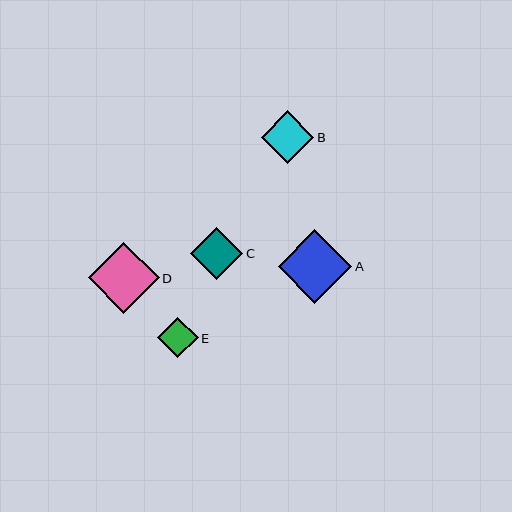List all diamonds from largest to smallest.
From largest to smallest: A, D, B, C, E.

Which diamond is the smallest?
Diamond E is the smallest with a size of approximately 40 pixels.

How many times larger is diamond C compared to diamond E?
Diamond C is approximately 1.3 times the size of diamond E.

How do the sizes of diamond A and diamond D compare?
Diamond A and diamond D are approximately the same size.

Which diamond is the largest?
Diamond A is the largest with a size of approximately 74 pixels.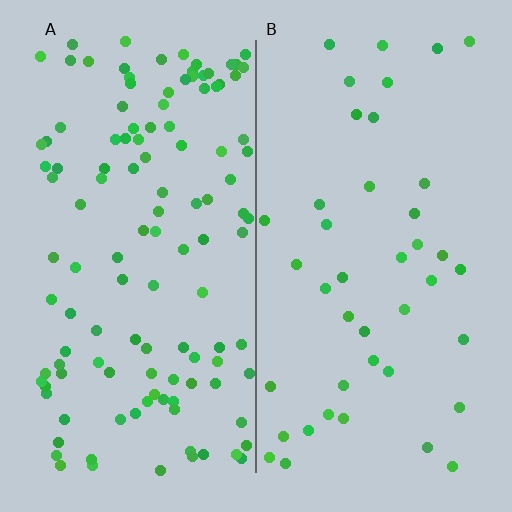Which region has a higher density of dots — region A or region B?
A (the left).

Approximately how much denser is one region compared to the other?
Approximately 2.9× — region A over region B.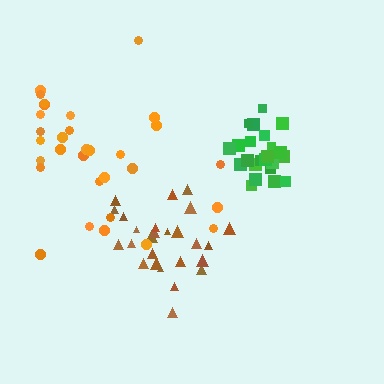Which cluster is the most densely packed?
Green.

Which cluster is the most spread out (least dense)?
Orange.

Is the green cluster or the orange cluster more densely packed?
Green.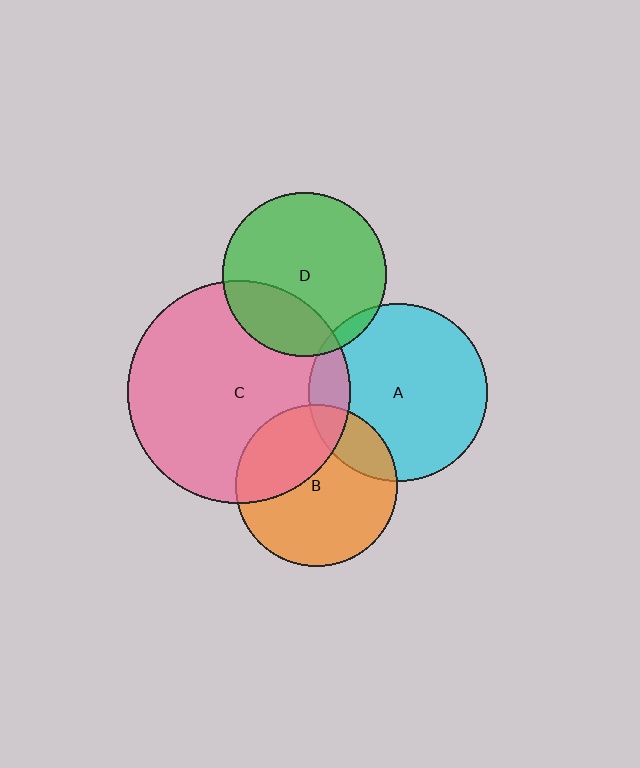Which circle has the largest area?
Circle C (pink).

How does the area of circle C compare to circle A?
Approximately 1.6 times.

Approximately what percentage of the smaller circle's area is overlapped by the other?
Approximately 25%.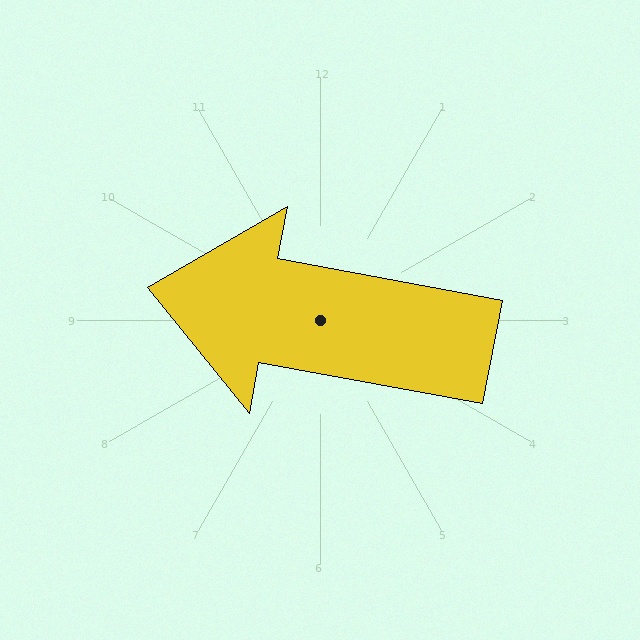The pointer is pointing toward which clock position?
Roughly 9 o'clock.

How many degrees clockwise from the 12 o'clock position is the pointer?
Approximately 281 degrees.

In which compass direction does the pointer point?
West.